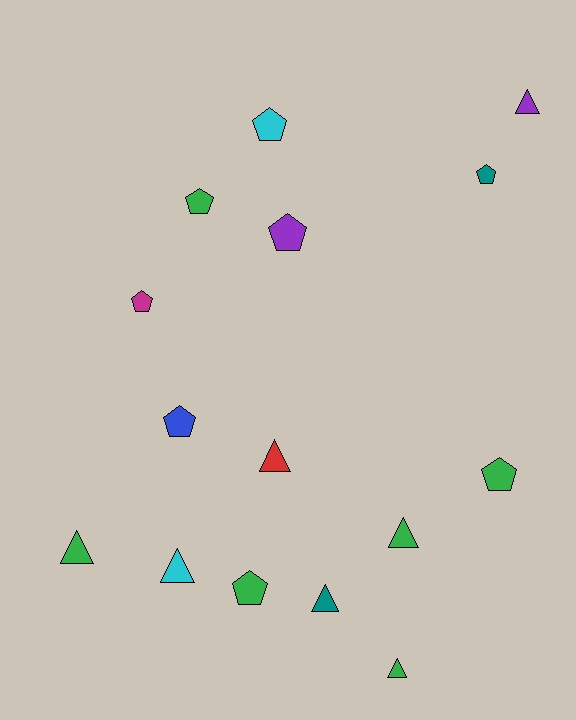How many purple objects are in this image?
There are 2 purple objects.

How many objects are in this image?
There are 15 objects.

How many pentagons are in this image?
There are 8 pentagons.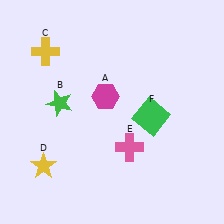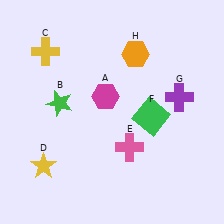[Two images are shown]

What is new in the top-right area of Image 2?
A purple cross (G) was added in the top-right area of Image 2.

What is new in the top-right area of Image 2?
An orange hexagon (H) was added in the top-right area of Image 2.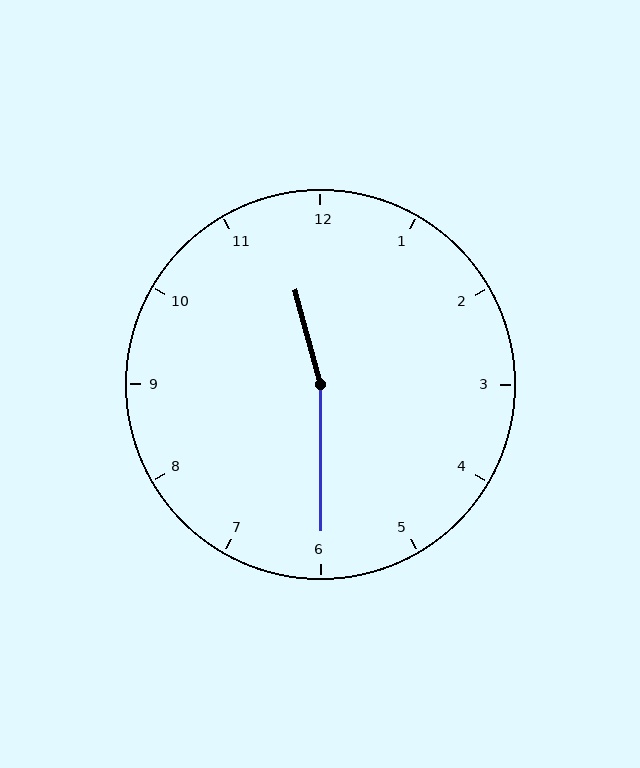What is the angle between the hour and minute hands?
Approximately 165 degrees.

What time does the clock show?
11:30.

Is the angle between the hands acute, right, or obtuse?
It is obtuse.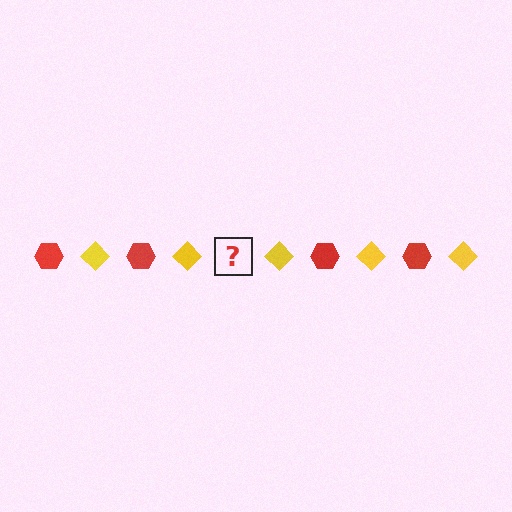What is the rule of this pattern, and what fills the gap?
The rule is that the pattern alternates between red hexagon and yellow diamond. The gap should be filled with a red hexagon.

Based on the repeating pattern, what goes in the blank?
The blank should be a red hexagon.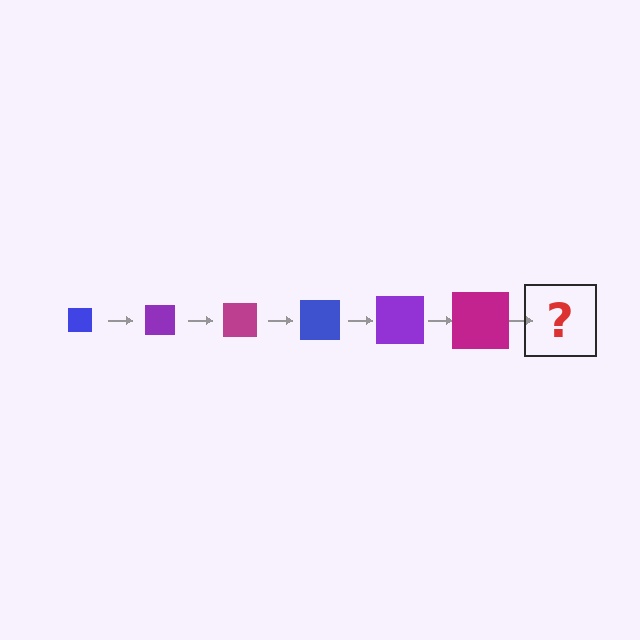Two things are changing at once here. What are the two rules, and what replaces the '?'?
The two rules are that the square grows larger each step and the color cycles through blue, purple, and magenta. The '?' should be a blue square, larger than the previous one.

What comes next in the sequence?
The next element should be a blue square, larger than the previous one.